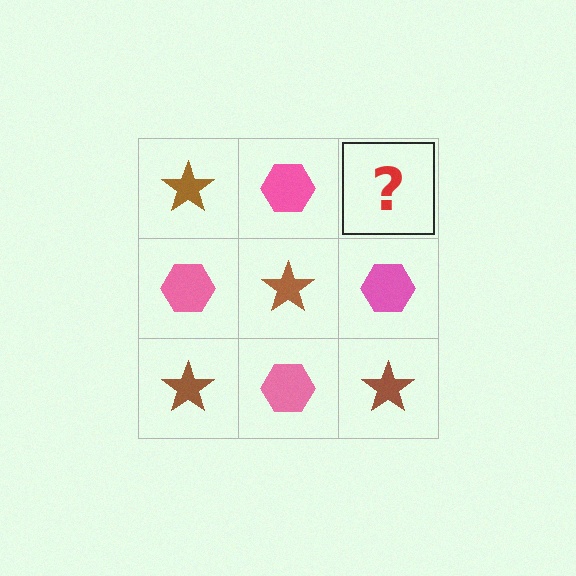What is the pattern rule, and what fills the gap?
The rule is that it alternates brown star and pink hexagon in a checkerboard pattern. The gap should be filled with a brown star.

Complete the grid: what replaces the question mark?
The question mark should be replaced with a brown star.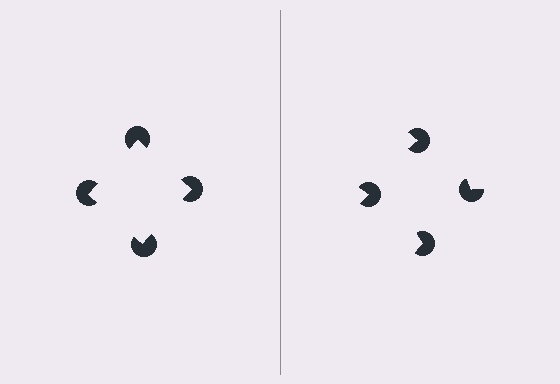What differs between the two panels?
The pac-man discs are positioned identically on both sides; only the wedge orientations differ. On the left they align to a square; on the right they are misaligned.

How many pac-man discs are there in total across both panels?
8 — 4 on each side.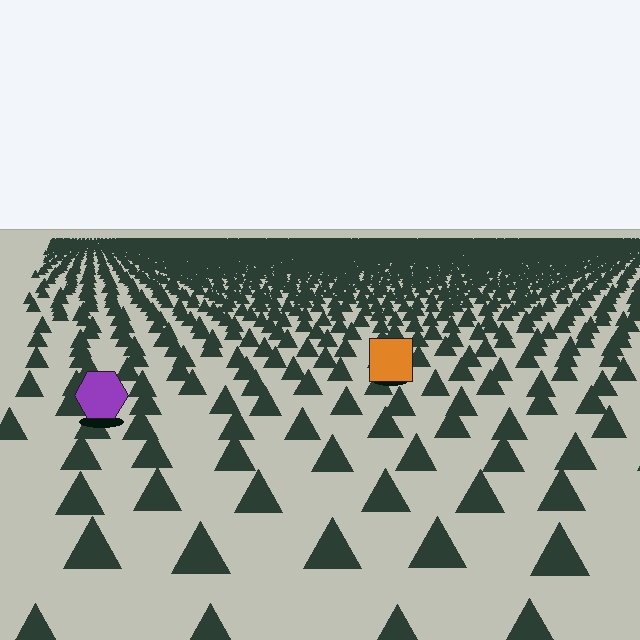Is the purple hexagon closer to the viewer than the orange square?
Yes. The purple hexagon is closer — you can tell from the texture gradient: the ground texture is coarser near it.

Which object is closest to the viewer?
The purple hexagon is closest. The texture marks near it are larger and more spread out.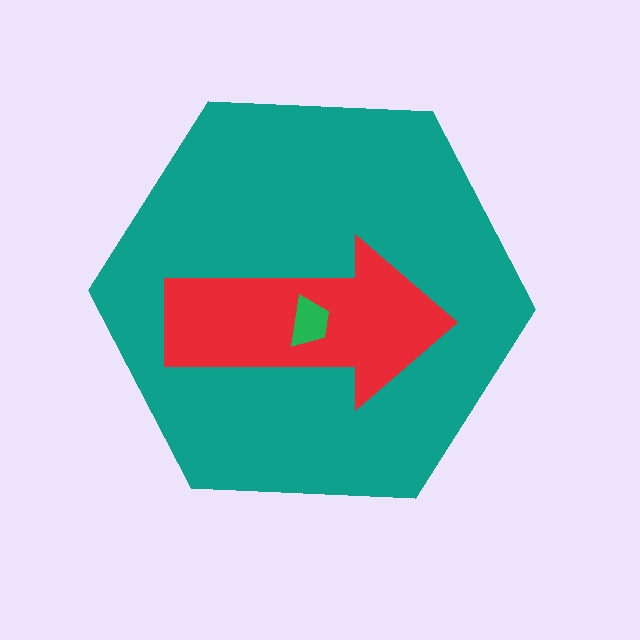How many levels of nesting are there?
3.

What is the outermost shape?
The teal hexagon.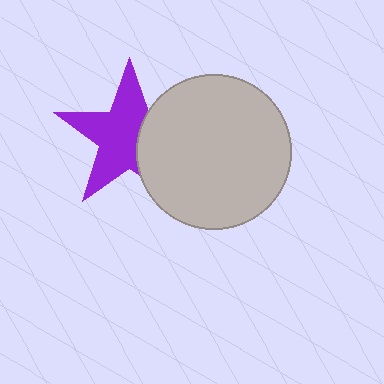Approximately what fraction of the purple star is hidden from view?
Roughly 36% of the purple star is hidden behind the light gray circle.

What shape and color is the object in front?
The object in front is a light gray circle.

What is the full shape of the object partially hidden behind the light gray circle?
The partially hidden object is a purple star.